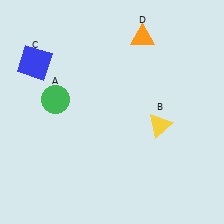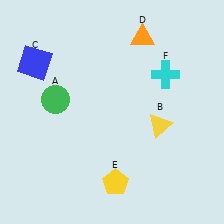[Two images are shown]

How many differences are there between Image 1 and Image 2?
There are 2 differences between the two images.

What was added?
A yellow pentagon (E), a cyan cross (F) were added in Image 2.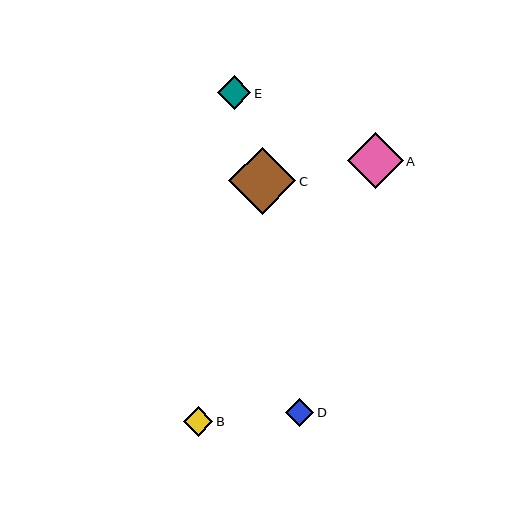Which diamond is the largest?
Diamond C is the largest with a size of approximately 67 pixels.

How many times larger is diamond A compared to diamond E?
Diamond A is approximately 1.6 times the size of diamond E.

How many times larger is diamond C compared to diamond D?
Diamond C is approximately 2.4 times the size of diamond D.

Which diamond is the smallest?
Diamond D is the smallest with a size of approximately 28 pixels.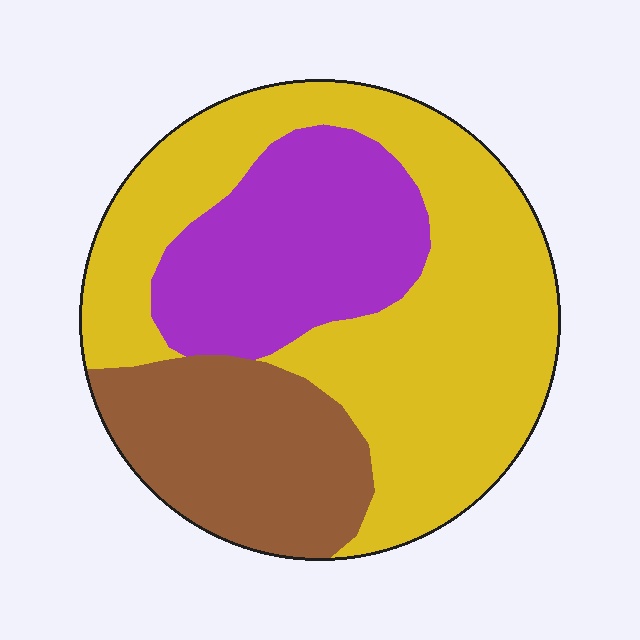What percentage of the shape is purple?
Purple covers 25% of the shape.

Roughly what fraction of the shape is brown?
Brown takes up about one quarter (1/4) of the shape.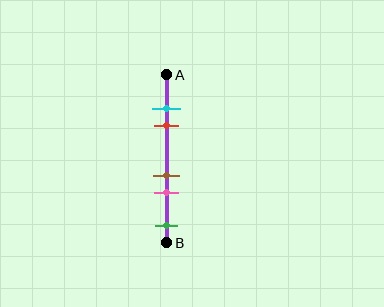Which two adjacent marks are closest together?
The cyan and red marks are the closest adjacent pair.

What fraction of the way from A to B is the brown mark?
The brown mark is approximately 60% (0.6) of the way from A to B.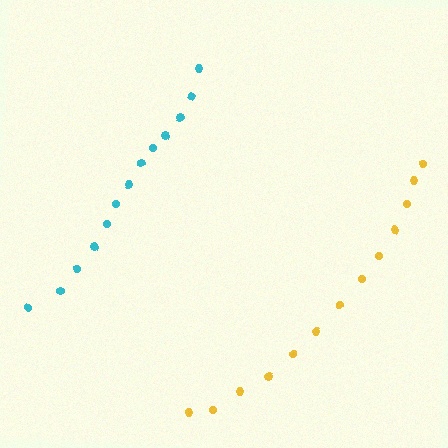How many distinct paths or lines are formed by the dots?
There are 2 distinct paths.